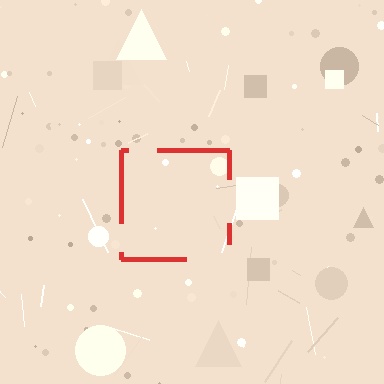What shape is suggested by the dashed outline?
The dashed outline suggests a square.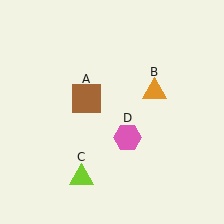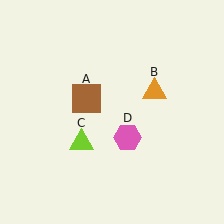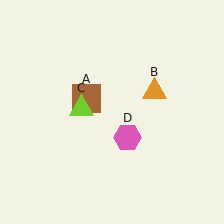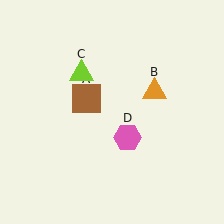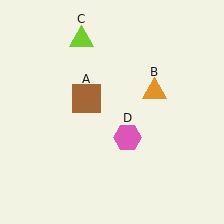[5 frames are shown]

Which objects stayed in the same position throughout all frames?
Brown square (object A) and orange triangle (object B) and pink hexagon (object D) remained stationary.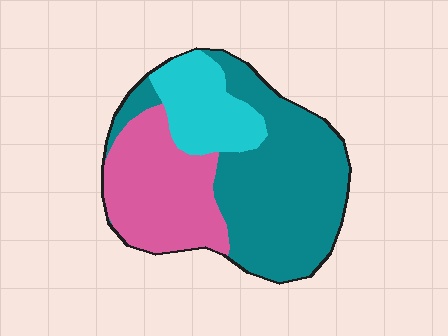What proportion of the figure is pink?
Pink covers 31% of the figure.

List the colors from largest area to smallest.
From largest to smallest: teal, pink, cyan.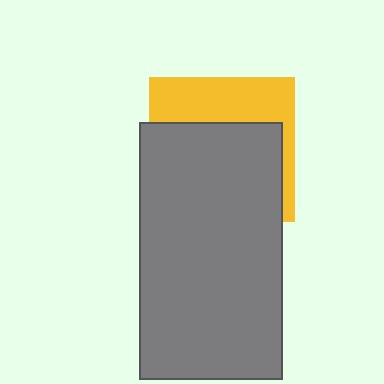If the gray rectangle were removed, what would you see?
You would see the complete yellow square.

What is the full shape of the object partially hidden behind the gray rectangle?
The partially hidden object is a yellow square.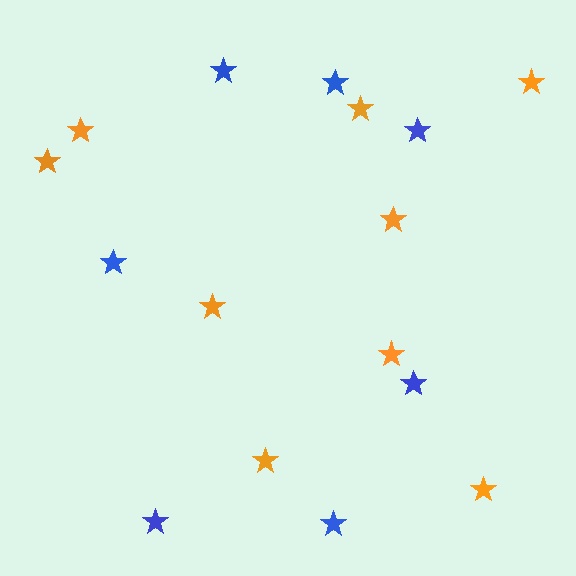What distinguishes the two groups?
There are 2 groups: one group of blue stars (7) and one group of orange stars (9).